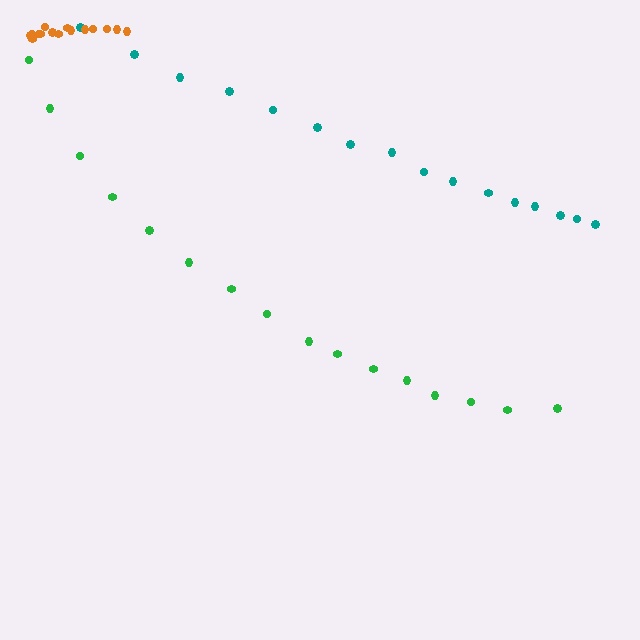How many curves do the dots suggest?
There are 3 distinct paths.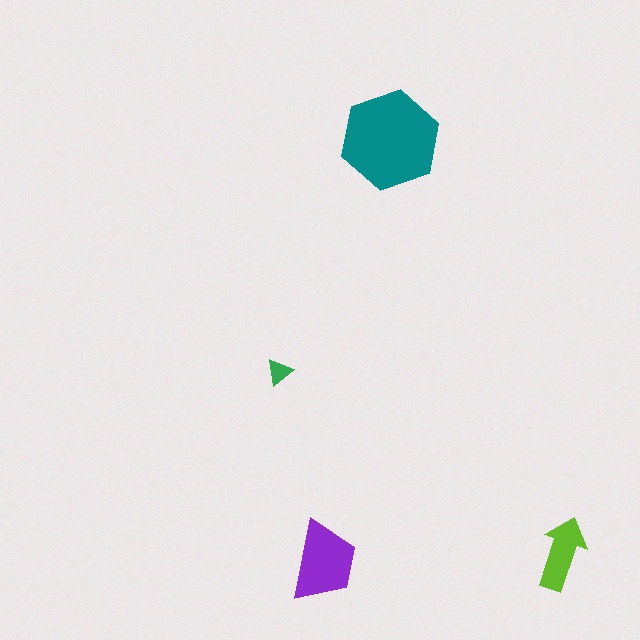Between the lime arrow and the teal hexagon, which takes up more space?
The teal hexagon.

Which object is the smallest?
The green triangle.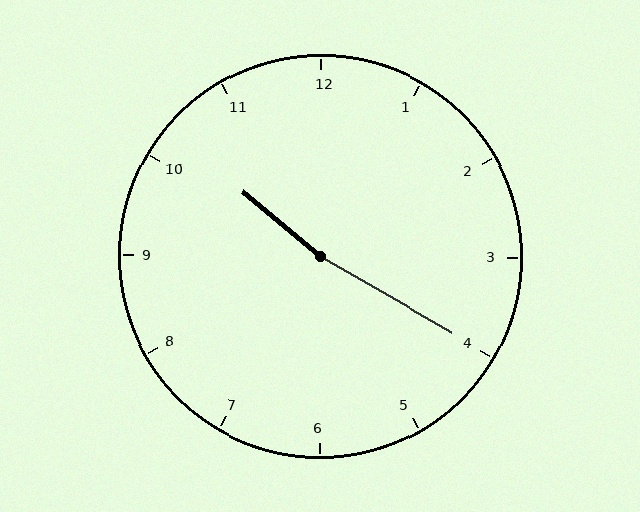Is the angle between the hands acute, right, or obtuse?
It is obtuse.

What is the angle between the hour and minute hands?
Approximately 170 degrees.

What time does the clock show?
10:20.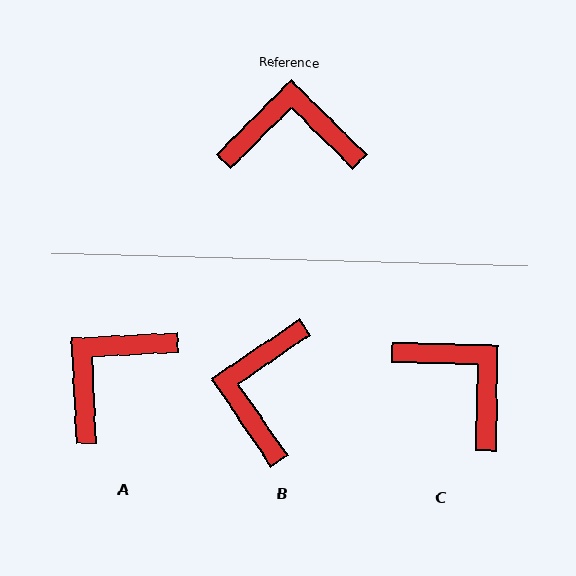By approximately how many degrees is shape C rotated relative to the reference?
Approximately 47 degrees clockwise.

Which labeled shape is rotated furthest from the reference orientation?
B, about 79 degrees away.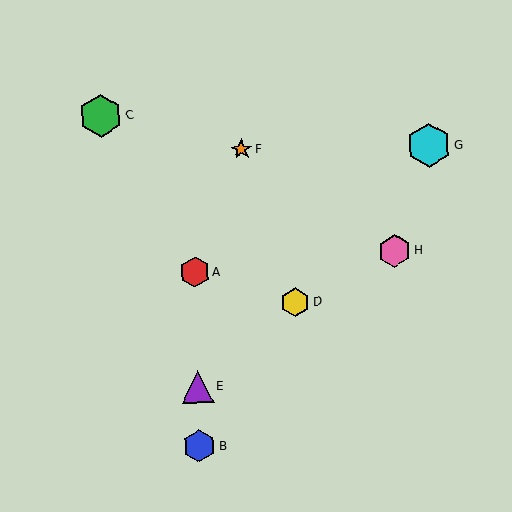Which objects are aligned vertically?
Objects A, B, E are aligned vertically.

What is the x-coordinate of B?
Object B is at x≈199.